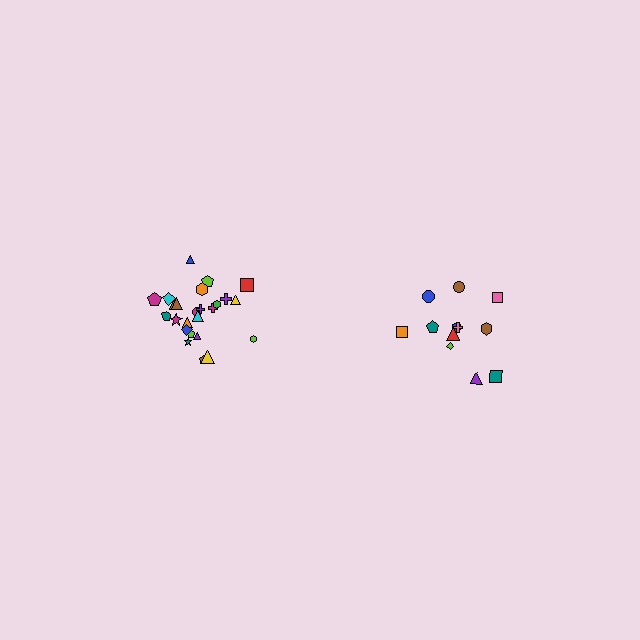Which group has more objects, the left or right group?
The left group.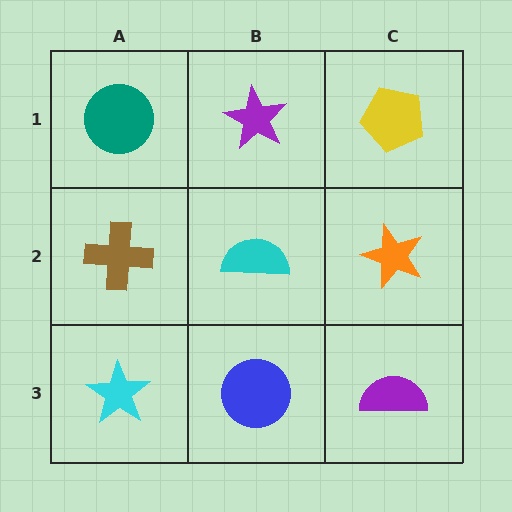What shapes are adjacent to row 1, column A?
A brown cross (row 2, column A), a purple star (row 1, column B).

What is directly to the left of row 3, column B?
A cyan star.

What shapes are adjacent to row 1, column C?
An orange star (row 2, column C), a purple star (row 1, column B).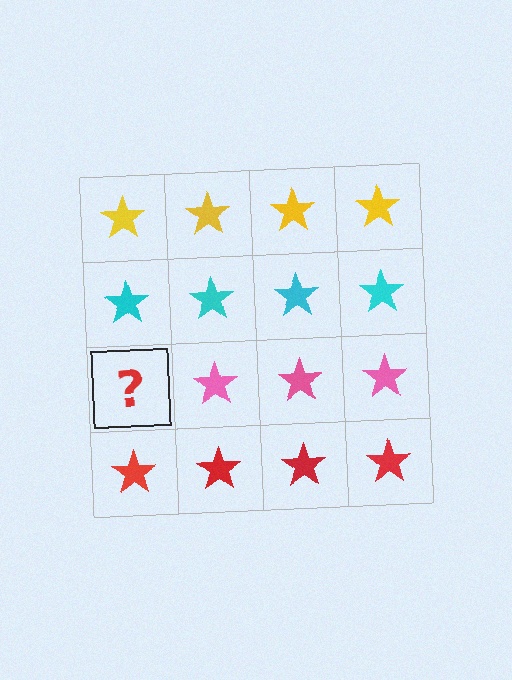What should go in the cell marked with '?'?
The missing cell should contain a pink star.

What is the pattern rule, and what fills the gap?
The rule is that each row has a consistent color. The gap should be filled with a pink star.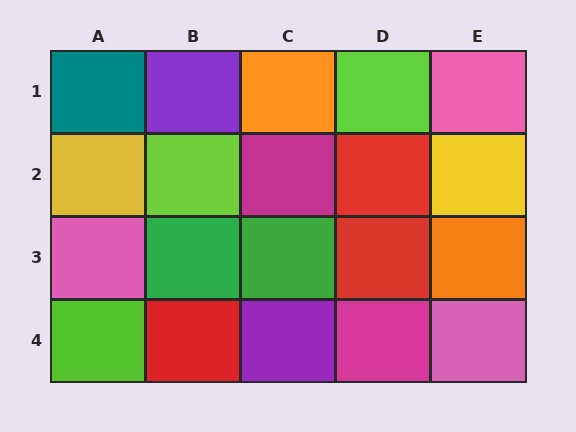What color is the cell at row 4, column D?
Magenta.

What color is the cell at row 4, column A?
Lime.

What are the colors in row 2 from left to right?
Yellow, lime, magenta, red, yellow.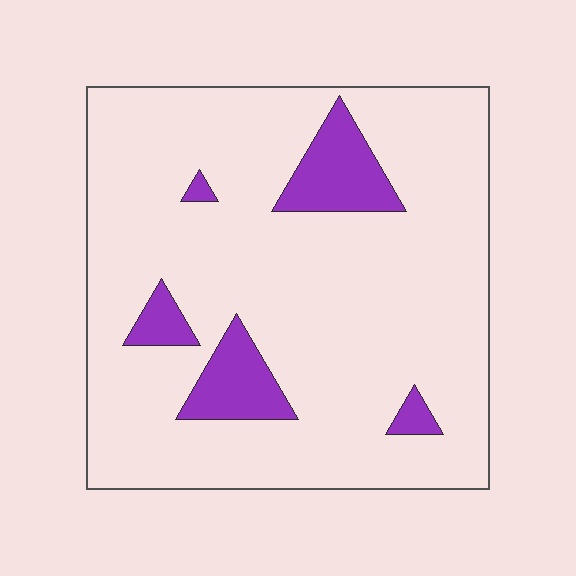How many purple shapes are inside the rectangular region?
5.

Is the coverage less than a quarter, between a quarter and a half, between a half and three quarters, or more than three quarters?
Less than a quarter.